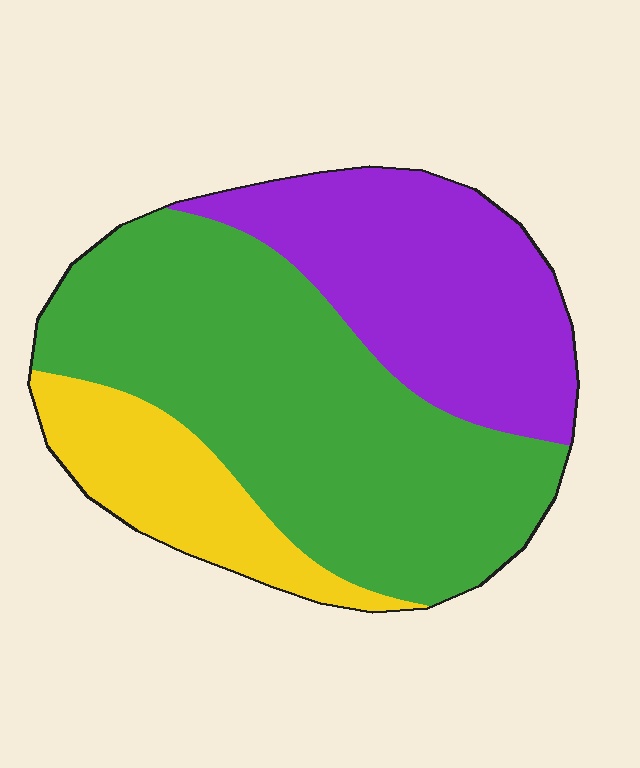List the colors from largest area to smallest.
From largest to smallest: green, purple, yellow.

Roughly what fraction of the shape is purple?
Purple takes up about one third (1/3) of the shape.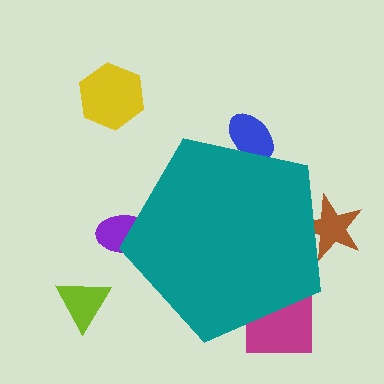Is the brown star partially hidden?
Yes, the brown star is partially hidden behind the teal pentagon.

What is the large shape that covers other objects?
A teal pentagon.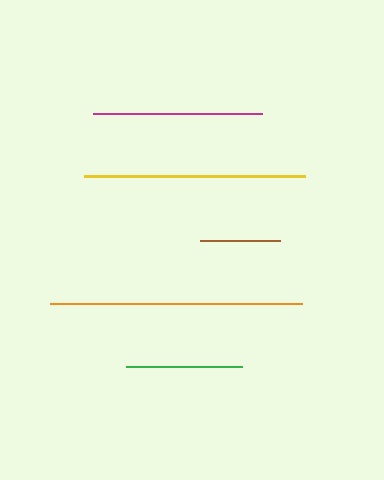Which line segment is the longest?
The orange line is the longest at approximately 253 pixels.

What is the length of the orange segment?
The orange segment is approximately 253 pixels long.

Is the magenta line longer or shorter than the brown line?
The magenta line is longer than the brown line.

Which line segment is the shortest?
The brown line is the shortest at approximately 80 pixels.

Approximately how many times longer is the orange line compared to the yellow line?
The orange line is approximately 1.1 times the length of the yellow line.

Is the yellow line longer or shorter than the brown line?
The yellow line is longer than the brown line.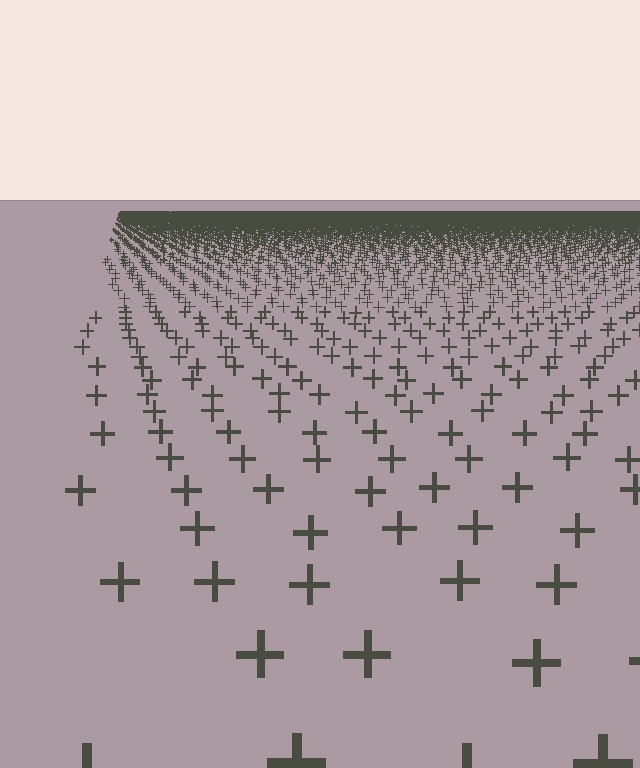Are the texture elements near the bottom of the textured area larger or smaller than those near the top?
Larger. Near the bottom, elements are closer to the viewer and appear at a bigger on-screen size.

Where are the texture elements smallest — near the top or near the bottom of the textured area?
Near the top.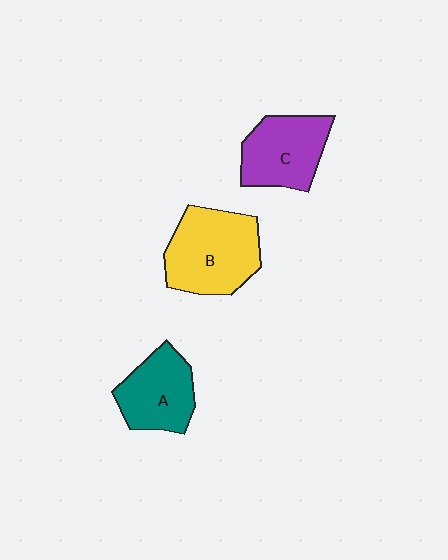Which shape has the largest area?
Shape B (yellow).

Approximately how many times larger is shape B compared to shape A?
Approximately 1.3 times.